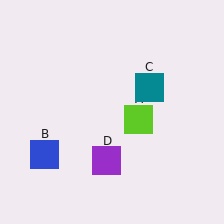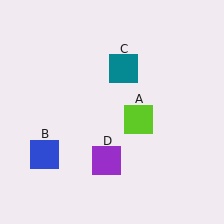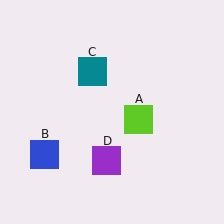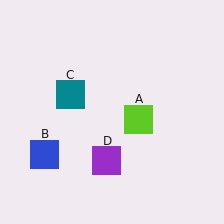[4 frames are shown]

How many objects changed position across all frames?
1 object changed position: teal square (object C).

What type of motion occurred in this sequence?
The teal square (object C) rotated counterclockwise around the center of the scene.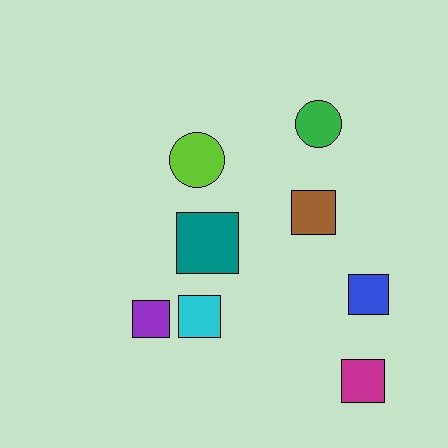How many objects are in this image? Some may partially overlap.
There are 8 objects.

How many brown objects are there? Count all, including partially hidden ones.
There is 1 brown object.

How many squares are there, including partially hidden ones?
There are 6 squares.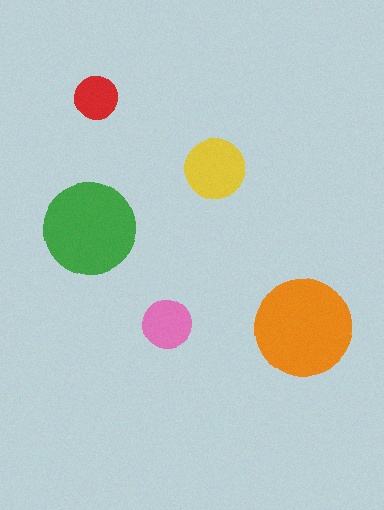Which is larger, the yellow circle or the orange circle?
The orange one.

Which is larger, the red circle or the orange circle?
The orange one.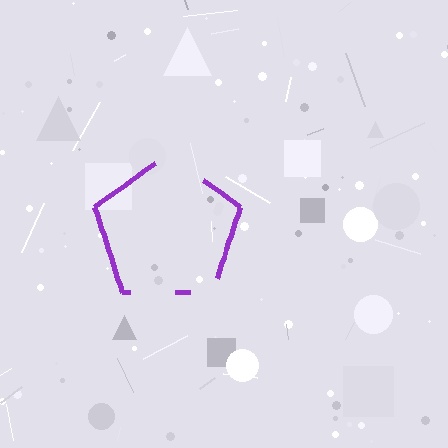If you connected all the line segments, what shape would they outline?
They would outline a pentagon.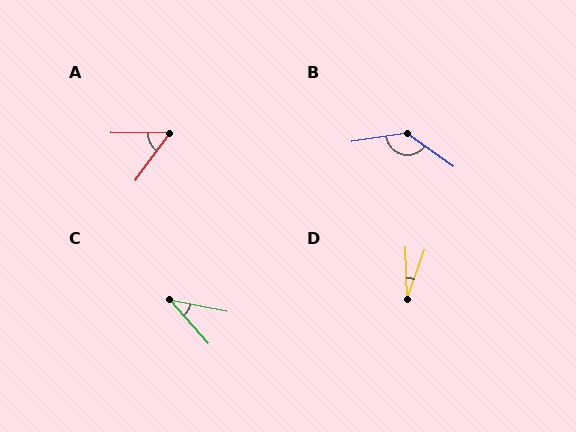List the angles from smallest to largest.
D (22°), C (37°), A (55°), B (135°).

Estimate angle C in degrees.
Approximately 37 degrees.